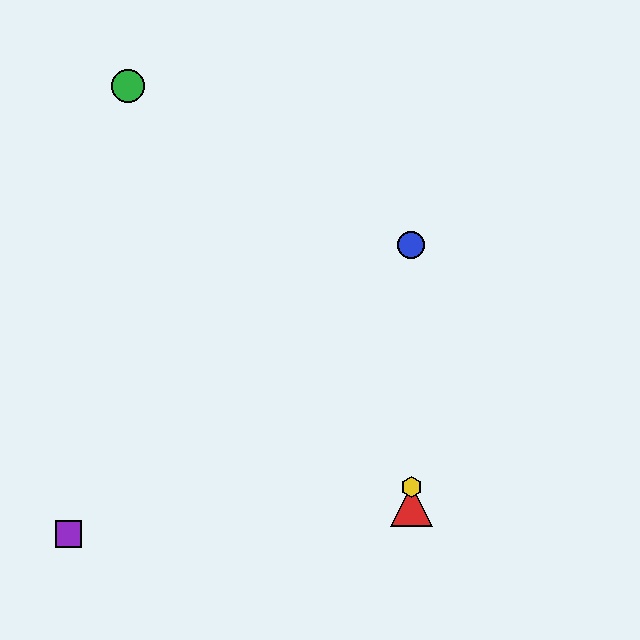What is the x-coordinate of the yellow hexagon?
The yellow hexagon is at x≈411.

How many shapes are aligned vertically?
3 shapes (the red triangle, the blue circle, the yellow hexagon) are aligned vertically.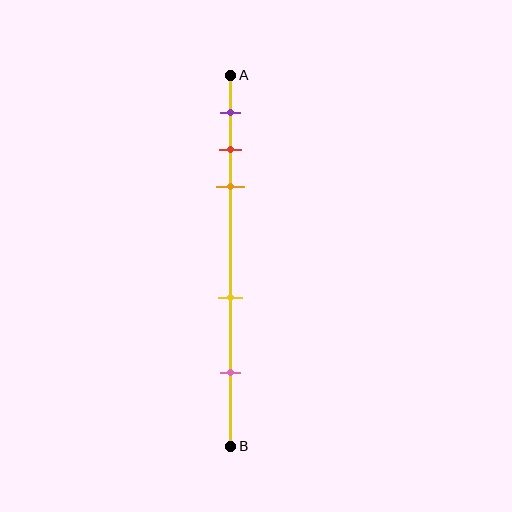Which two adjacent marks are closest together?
The red and orange marks are the closest adjacent pair.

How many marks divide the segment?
There are 5 marks dividing the segment.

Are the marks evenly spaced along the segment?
No, the marks are not evenly spaced.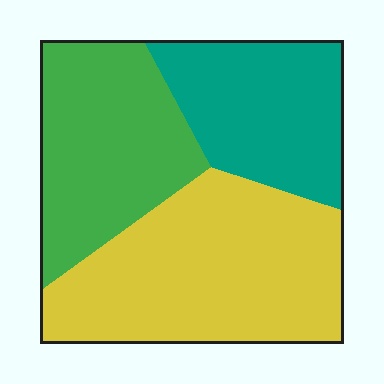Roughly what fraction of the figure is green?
Green covers around 30% of the figure.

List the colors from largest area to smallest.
From largest to smallest: yellow, green, teal.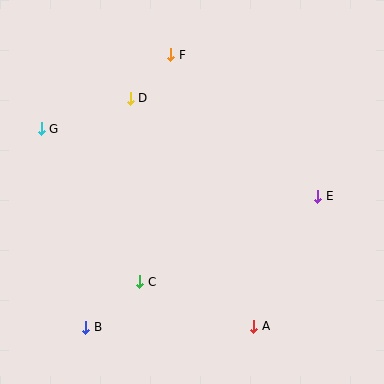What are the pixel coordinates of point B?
Point B is at (86, 327).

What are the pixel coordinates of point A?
Point A is at (254, 326).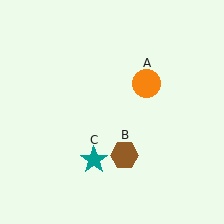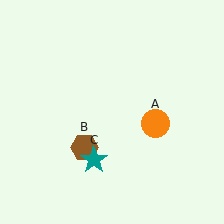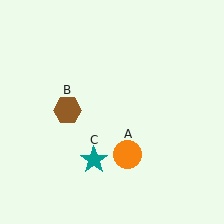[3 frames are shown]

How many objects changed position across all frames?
2 objects changed position: orange circle (object A), brown hexagon (object B).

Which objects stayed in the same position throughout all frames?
Teal star (object C) remained stationary.